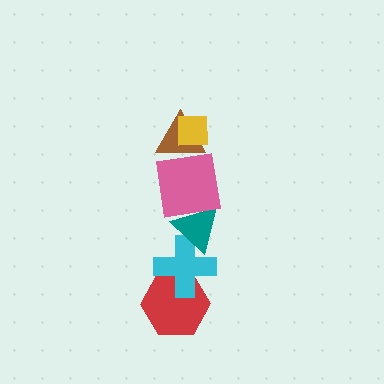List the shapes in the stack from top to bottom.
From top to bottom: the yellow square, the brown triangle, the pink square, the teal triangle, the cyan cross, the red hexagon.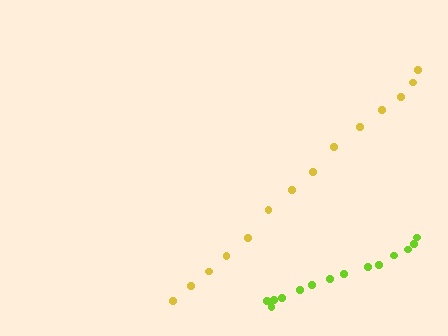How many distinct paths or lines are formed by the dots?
There are 2 distinct paths.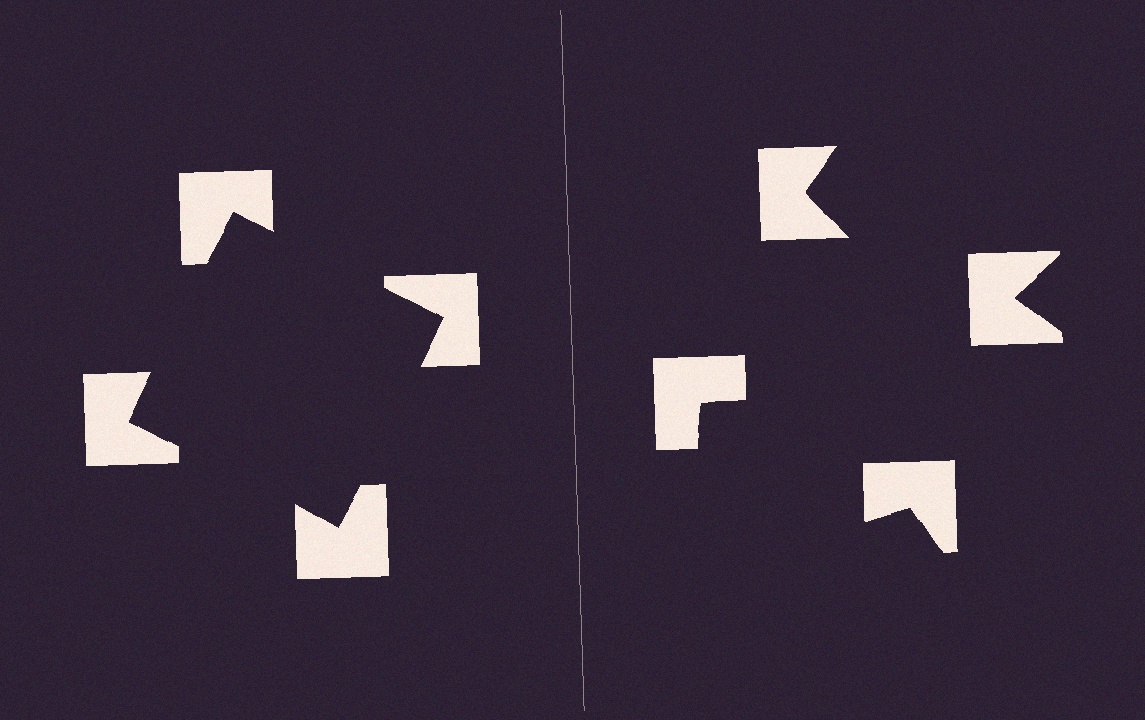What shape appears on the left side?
An illusory square.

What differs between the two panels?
The notched squares are positioned identically on both sides; only the wedge orientations differ. On the left they align to a square; on the right they are misaligned.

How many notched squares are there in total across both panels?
8 — 4 on each side.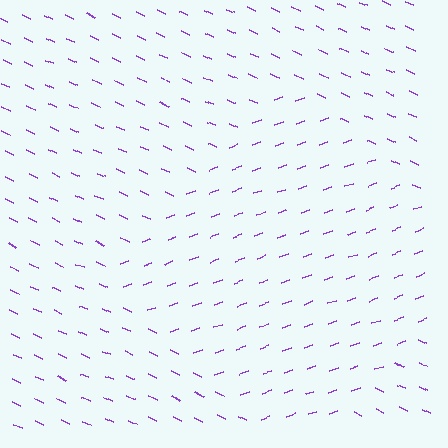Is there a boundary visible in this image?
Yes, there is a texture boundary formed by a change in line orientation.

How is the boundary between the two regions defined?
The boundary is defined purely by a change in line orientation (approximately 45 degrees difference). All lines are the same color and thickness.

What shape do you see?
I see a diamond.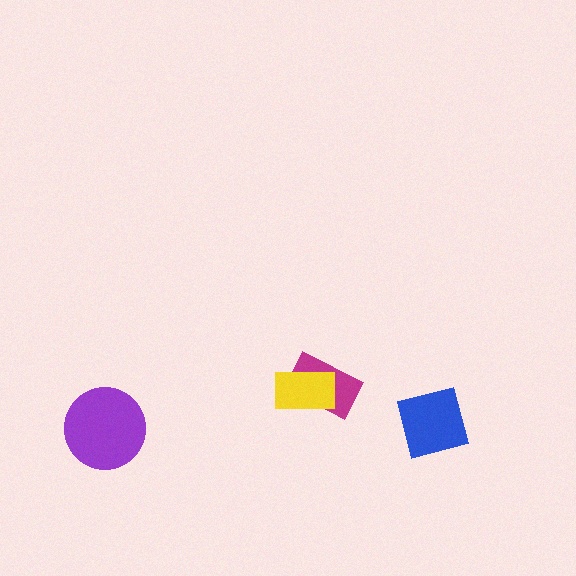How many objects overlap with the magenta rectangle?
1 object overlaps with the magenta rectangle.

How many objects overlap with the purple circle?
0 objects overlap with the purple circle.